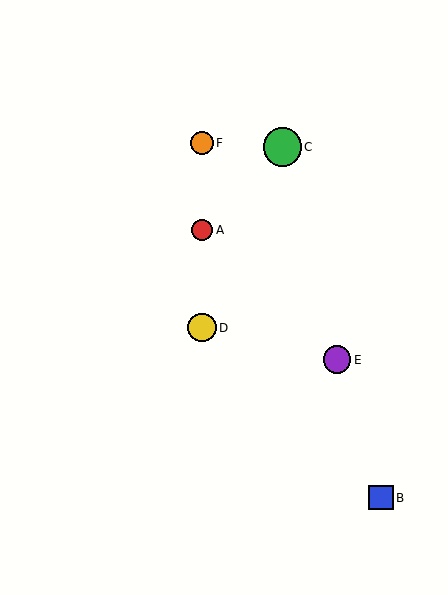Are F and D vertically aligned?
Yes, both are at x≈202.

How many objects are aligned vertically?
3 objects (A, D, F) are aligned vertically.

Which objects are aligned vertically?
Objects A, D, F are aligned vertically.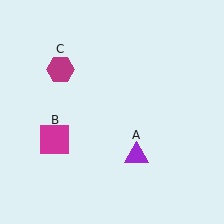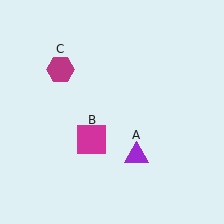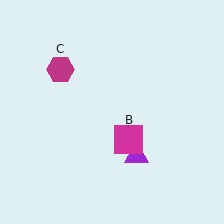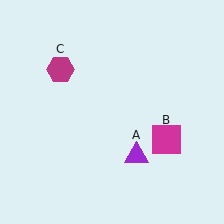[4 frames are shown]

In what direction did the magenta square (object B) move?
The magenta square (object B) moved right.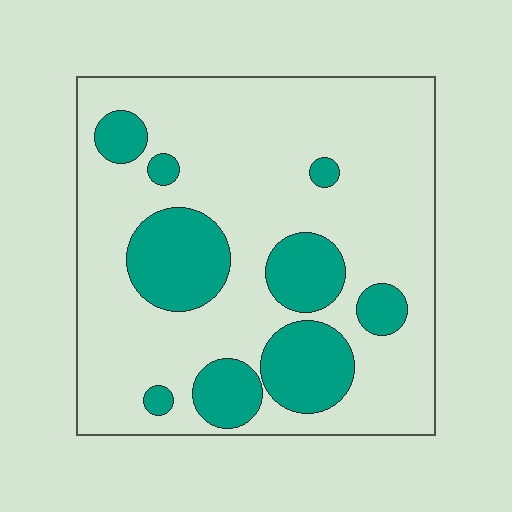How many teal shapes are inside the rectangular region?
9.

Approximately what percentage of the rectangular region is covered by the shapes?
Approximately 25%.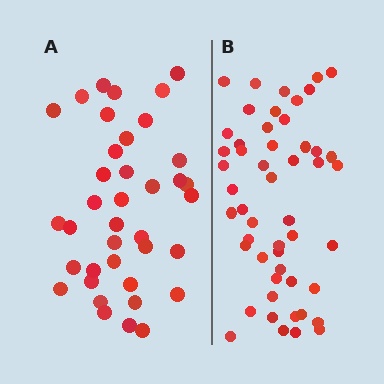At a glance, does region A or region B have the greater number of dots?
Region B (the right region) has more dots.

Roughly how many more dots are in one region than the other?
Region B has approximately 15 more dots than region A.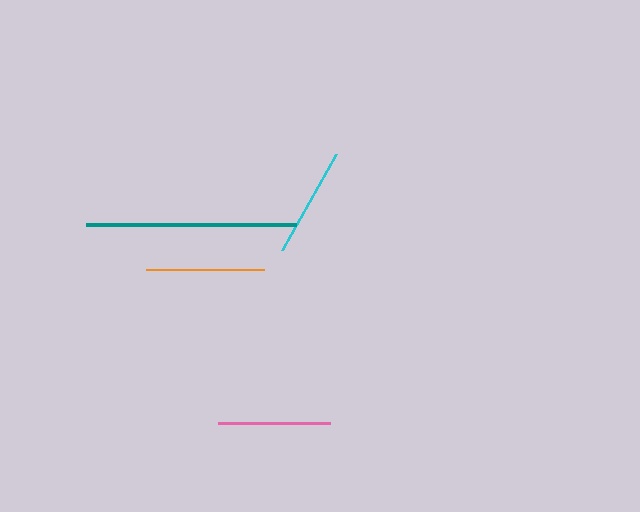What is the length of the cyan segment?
The cyan segment is approximately 110 pixels long.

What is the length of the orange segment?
The orange segment is approximately 117 pixels long.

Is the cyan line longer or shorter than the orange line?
The orange line is longer than the cyan line.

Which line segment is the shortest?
The cyan line is the shortest at approximately 110 pixels.